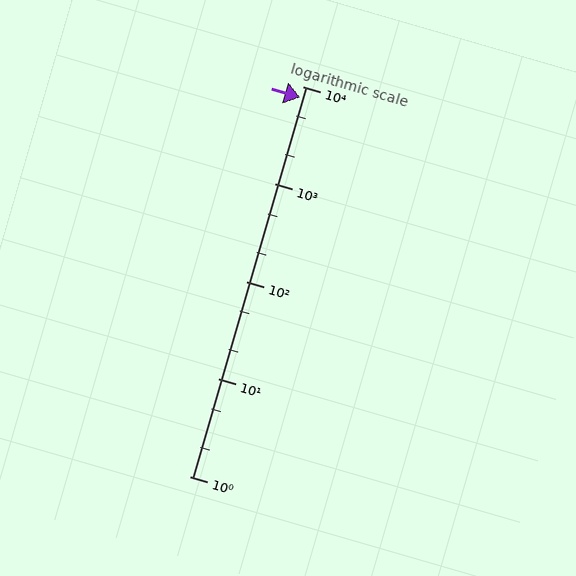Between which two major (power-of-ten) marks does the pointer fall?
The pointer is between 1000 and 10000.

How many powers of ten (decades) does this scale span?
The scale spans 4 decades, from 1 to 10000.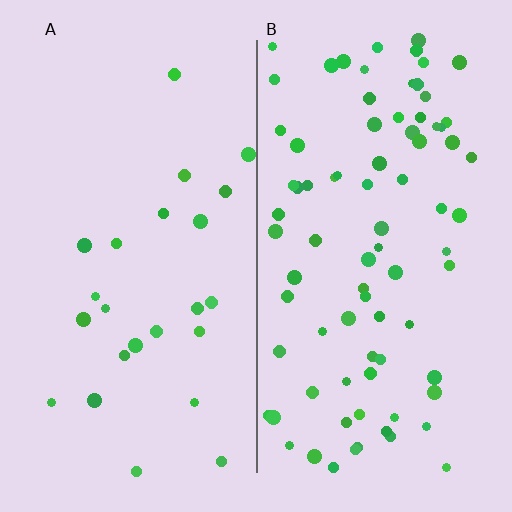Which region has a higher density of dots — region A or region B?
B (the right).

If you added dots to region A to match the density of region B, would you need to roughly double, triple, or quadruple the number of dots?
Approximately triple.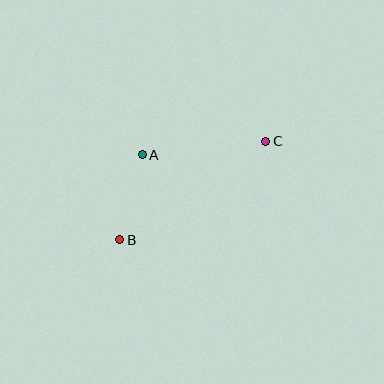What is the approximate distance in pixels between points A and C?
The distance between A and C is approximately 124 pixels.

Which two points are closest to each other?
Points A and B are closest to each other.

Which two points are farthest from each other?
Points B and C are farthest from each other.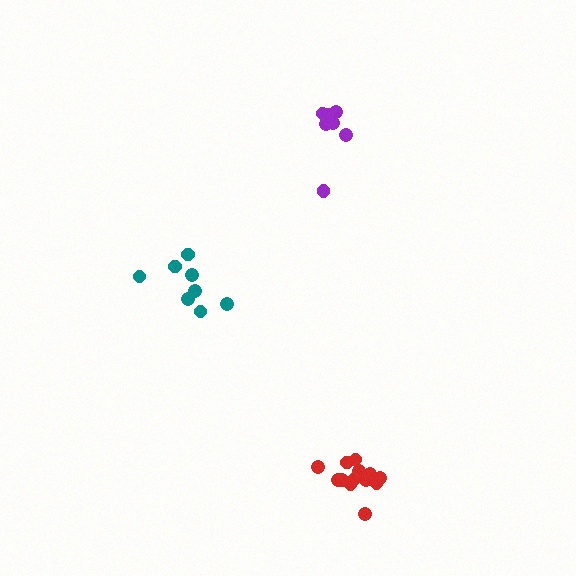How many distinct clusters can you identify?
There are 3 distinct clusters.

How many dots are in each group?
Group 1: 8 dots, Group 2: 13 dots, Group 3: 7 dots (28 total).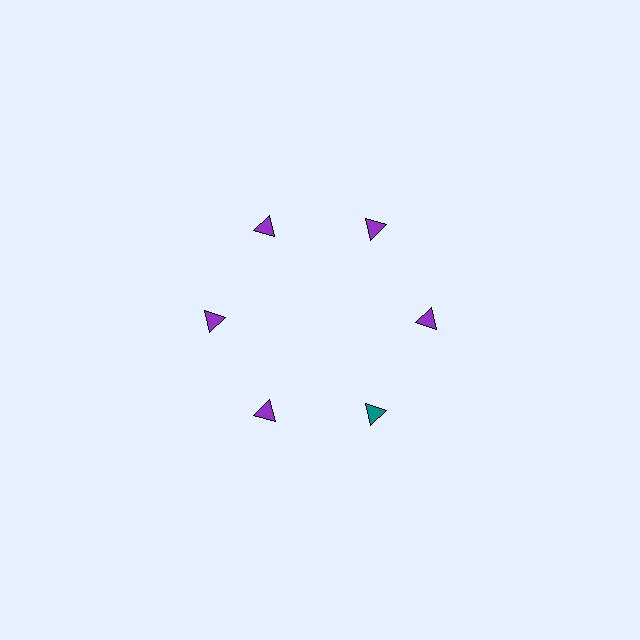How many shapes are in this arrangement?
There are 6 shapes arranged in a ring pattern.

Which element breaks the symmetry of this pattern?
The teal triangle at roughly the 5 o'clock position breaks the symmetry. All other shapes are purple triangles.